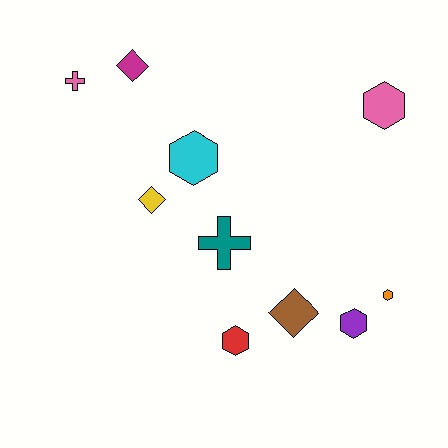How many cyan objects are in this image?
There is 1 cyan object.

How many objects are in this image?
There are 10 objects.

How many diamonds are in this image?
There are 3 diamonds.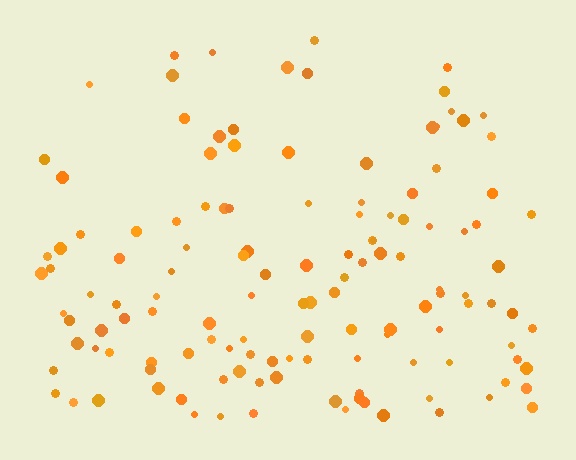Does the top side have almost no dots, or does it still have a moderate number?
Still a moderate number, just noticeably fewer than the bottom.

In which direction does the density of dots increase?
From top to bottom, with the bottom side densest.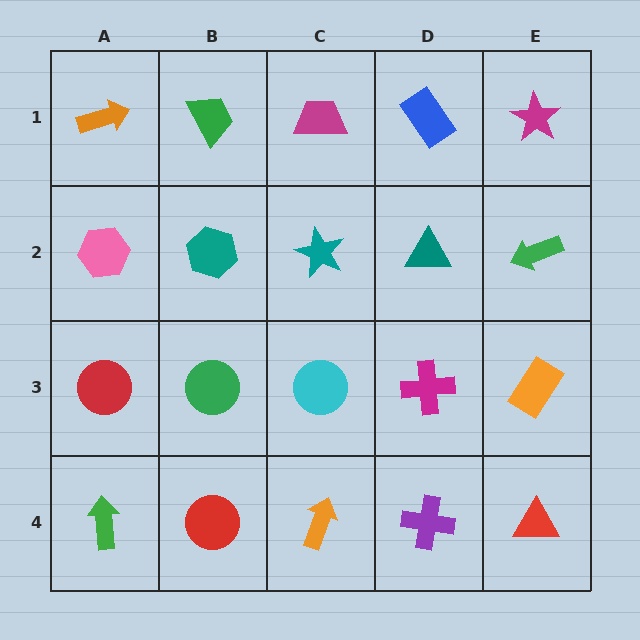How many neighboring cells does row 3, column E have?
3.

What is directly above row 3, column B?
A teal hexagon.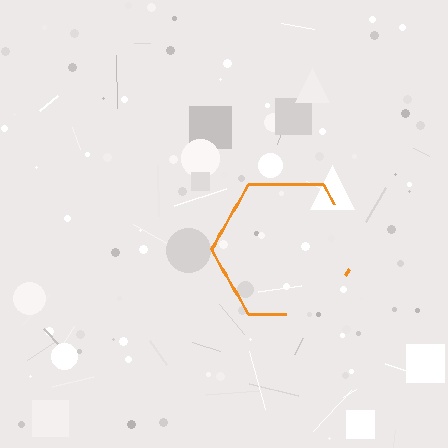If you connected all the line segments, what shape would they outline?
They would outline a hexagon.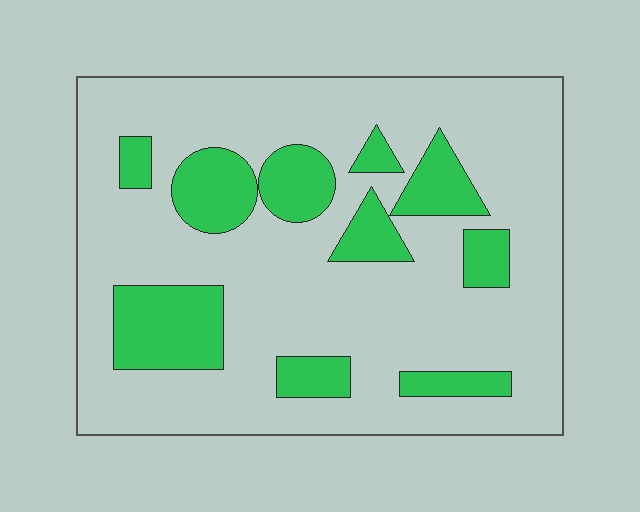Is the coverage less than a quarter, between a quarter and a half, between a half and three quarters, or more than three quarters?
Less than a quarter.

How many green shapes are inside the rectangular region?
10.